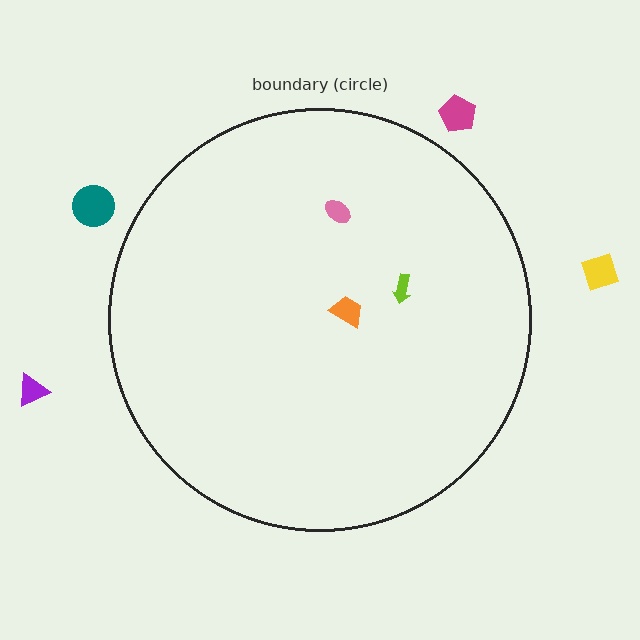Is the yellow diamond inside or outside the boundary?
Outside.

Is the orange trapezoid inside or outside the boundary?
Inside.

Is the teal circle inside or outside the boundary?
Outside.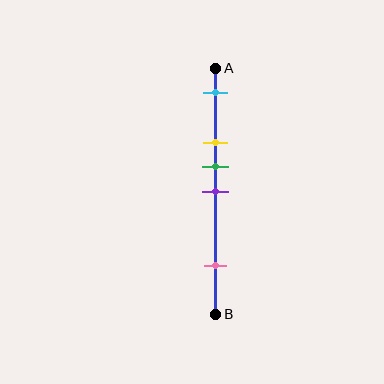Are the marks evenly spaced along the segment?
No, the marks are not evenly spaced.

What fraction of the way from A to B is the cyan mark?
The cyan mark is approximately 10% (0.1) of the way from A to B.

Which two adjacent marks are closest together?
The green and purple marks are the closest adjacent pair.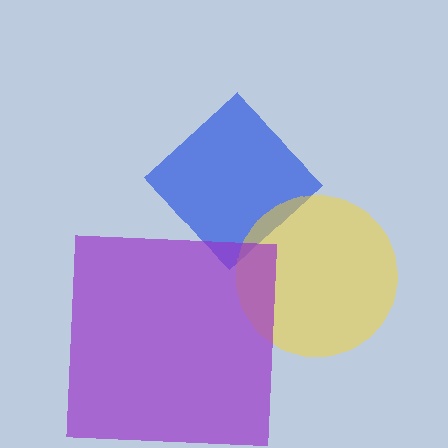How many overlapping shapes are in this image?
There are 3 overlapping shapes in the image.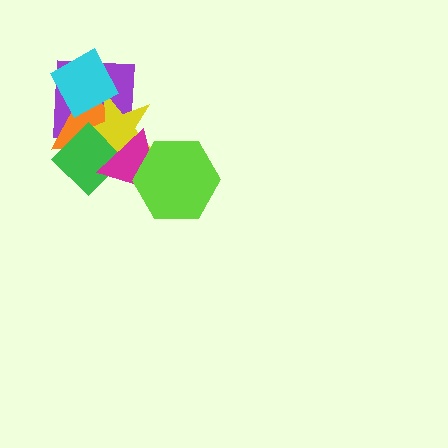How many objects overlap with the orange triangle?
5 objects overlap with the orange triangle.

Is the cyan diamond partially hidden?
No, no other shape covers it.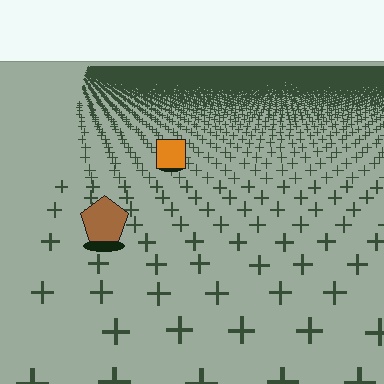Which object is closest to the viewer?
The brown pentagon is closest. The texture marks near it are larger and more spread out.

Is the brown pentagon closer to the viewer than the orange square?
Yes. The brown pentagon is closer — you can tell from the texture gradient: the ground texture is coarser near it.